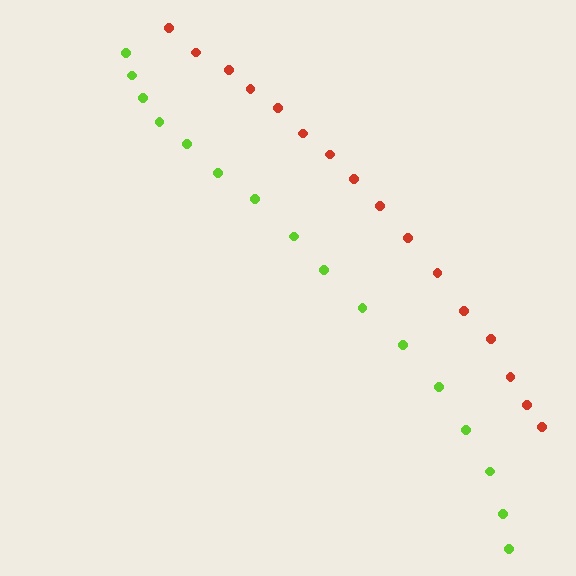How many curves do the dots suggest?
There are 2 distinct paths.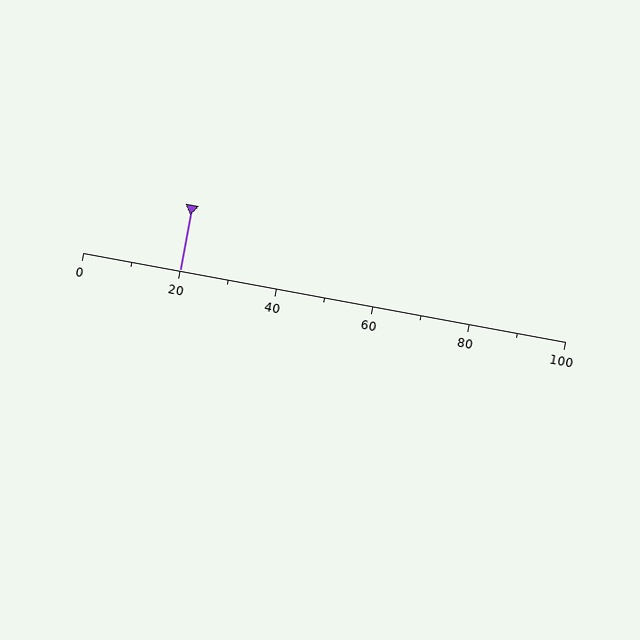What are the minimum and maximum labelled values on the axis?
The axis runs from 0 to 100.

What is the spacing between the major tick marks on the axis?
The major ticks are spaced 20 apart.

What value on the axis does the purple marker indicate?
The marker indicates approximately 20.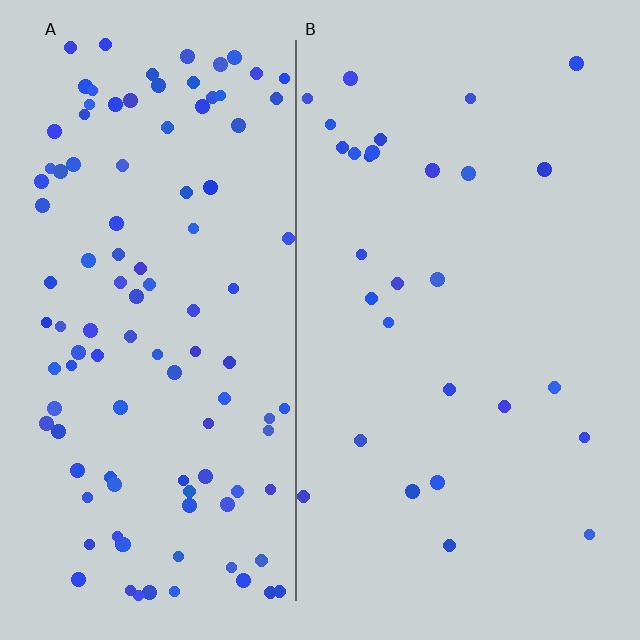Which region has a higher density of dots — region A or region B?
A (the left).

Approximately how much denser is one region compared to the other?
Approximately 3.9× — region A over region B.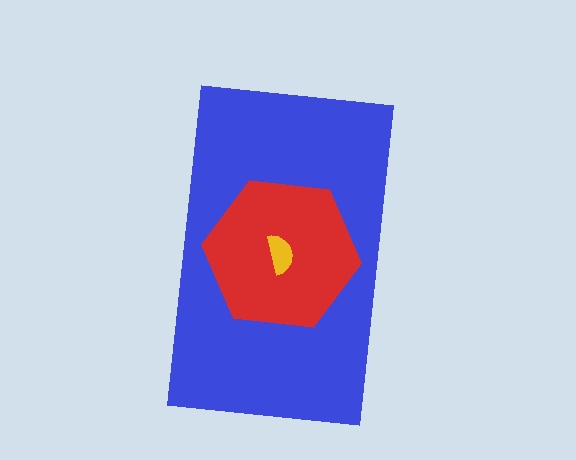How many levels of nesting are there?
3.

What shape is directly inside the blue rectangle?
The red hexagon.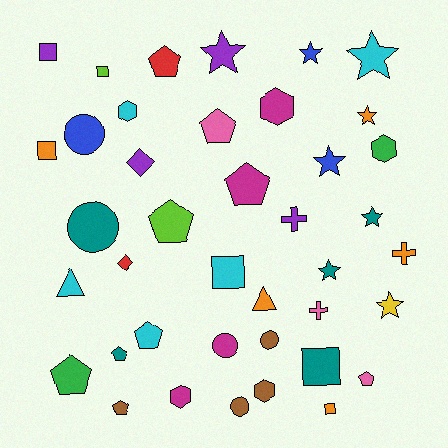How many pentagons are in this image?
There are 9 pentagons.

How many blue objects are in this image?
There are 3 blue objects.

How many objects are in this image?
There are 40 objects.